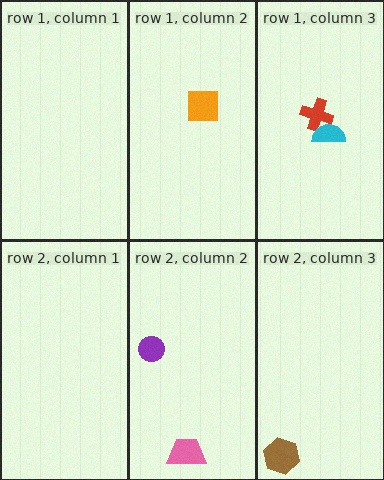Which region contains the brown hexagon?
The row 2, column 3 region.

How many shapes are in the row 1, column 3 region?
2.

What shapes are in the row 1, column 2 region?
The orange square.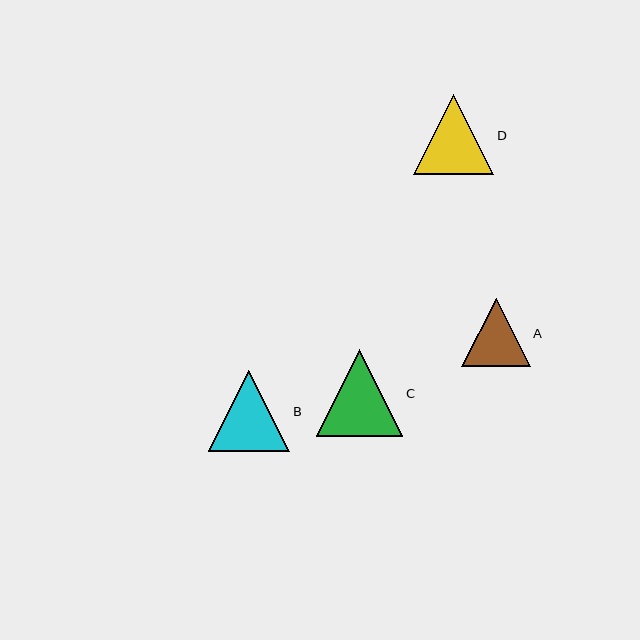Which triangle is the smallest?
Triangle A is the smallest with a size of approximately 69 pixels.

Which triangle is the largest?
Triangle C is the largest with a size of approximately 86 pixels.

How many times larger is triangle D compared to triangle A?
Triangle D is approximately 1.2 times the size of triangle A.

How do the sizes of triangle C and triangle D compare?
Triangle C and triangle D are approximately the same size.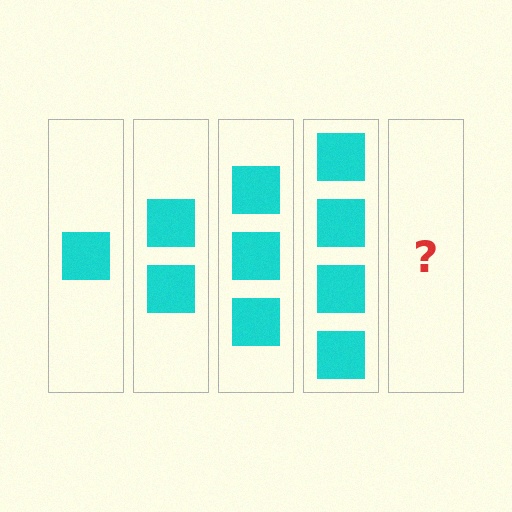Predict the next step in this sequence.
The next step is 5 squares.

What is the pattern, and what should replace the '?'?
The pattern is that each step adds one more square. The '?' should be 5 squares.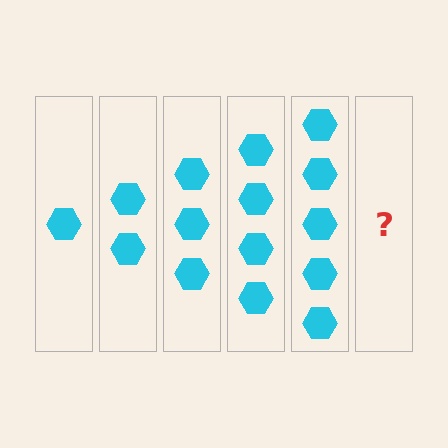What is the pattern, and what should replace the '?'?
The pattern is that each step adds one more hexagon. The '?' should be 6 hexagons.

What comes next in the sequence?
The next element should be 6 hexagons.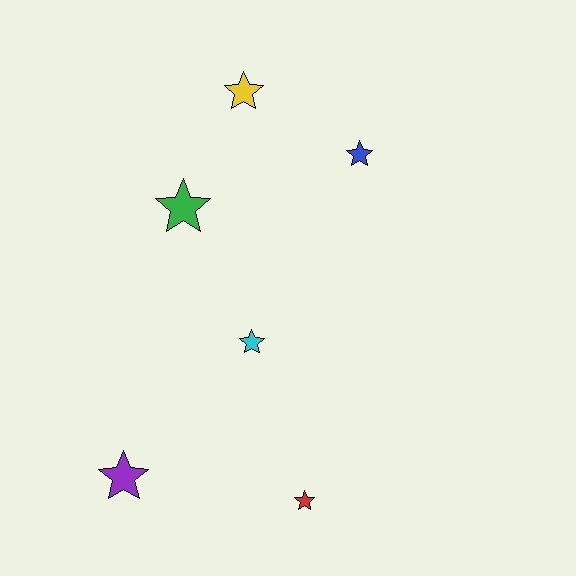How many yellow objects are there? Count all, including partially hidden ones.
There is 1 yellow object.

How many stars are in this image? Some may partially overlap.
There are 6 stars.